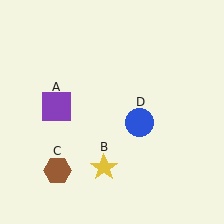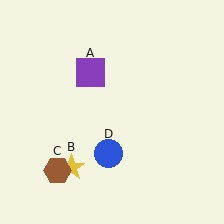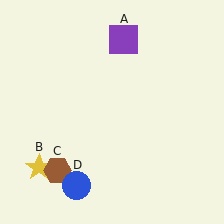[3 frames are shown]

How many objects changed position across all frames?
3 objects changed position: purple square (object A), yellow star (object B), blue circle (object D).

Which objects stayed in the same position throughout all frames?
Brown hexagon (object C) remained stationary.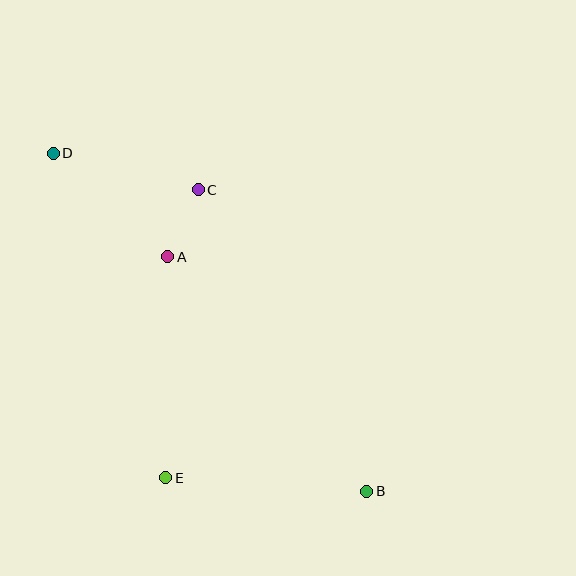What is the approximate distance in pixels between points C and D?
The distance between C and D is approximately 149 pixels.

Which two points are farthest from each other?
Points B and D are farthest from each other.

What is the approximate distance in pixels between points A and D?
The distance between A and D is approximately 154 pixels.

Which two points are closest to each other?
Points A and C are closest to each other.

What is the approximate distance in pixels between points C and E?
The distance between C and E is approximately 290 pixels.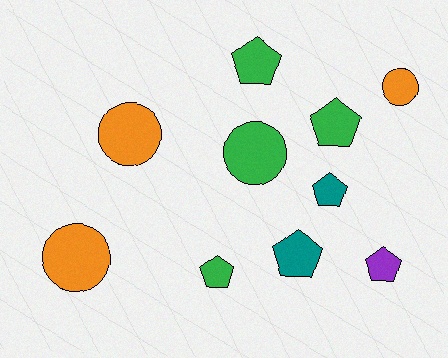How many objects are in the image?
There are 10 objects.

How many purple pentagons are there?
There is 1 purple pentagon.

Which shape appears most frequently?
Pentagon, with 6 objects.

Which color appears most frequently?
Green, with 4 objects.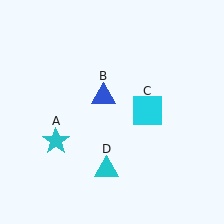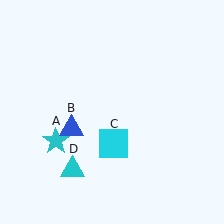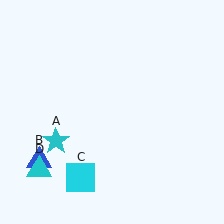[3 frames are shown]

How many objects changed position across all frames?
3 objects changed position: blue triangle (object B), cyan square (object C), cyan triangle (object D).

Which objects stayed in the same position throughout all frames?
Cyan star (object A) remained stationary.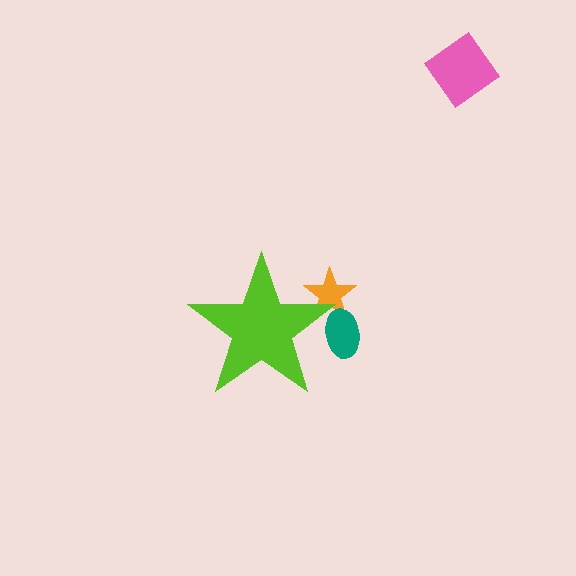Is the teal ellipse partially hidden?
Yes, the teal ellipse is partially hidden behind the lime star.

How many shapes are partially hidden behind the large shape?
2 shapes are partially hidden.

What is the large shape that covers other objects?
A lime star.